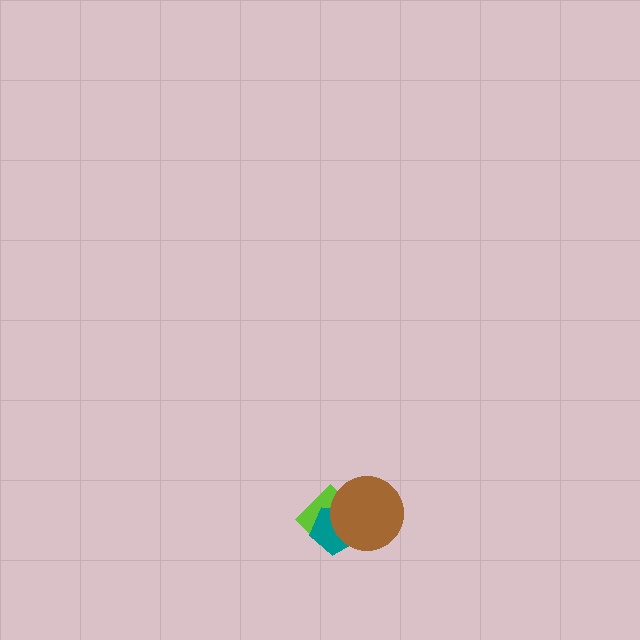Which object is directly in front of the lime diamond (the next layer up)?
The teal pentagon is directly in front of the lime diamond.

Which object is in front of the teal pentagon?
The brown circle is in front of the teal pentagon.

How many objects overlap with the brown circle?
2 objects overlap with the brown circle.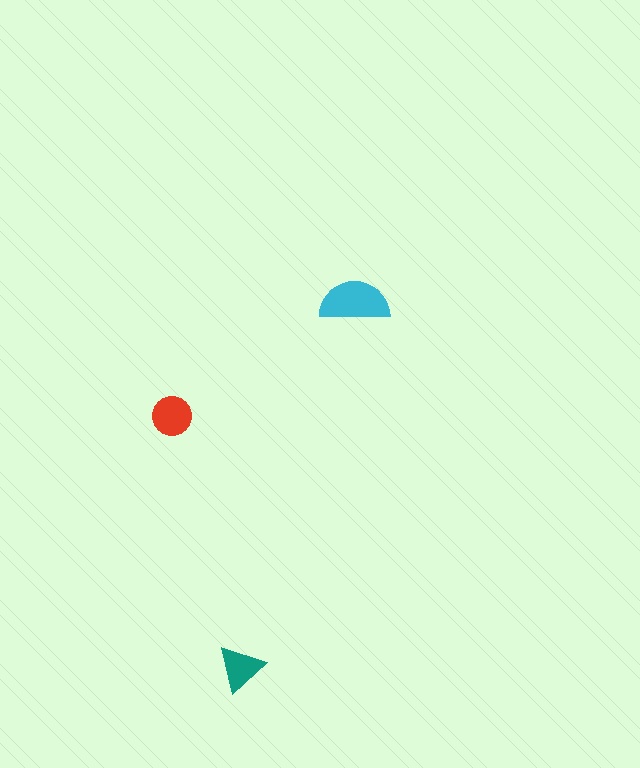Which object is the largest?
The cyan semicircle.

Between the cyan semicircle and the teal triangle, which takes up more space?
The cyan semicircle.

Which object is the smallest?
The teal triangle.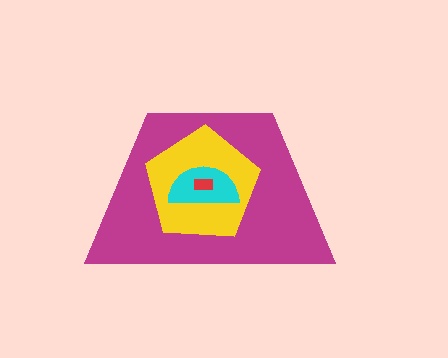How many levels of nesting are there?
4.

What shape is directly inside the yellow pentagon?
The cyan semicircle.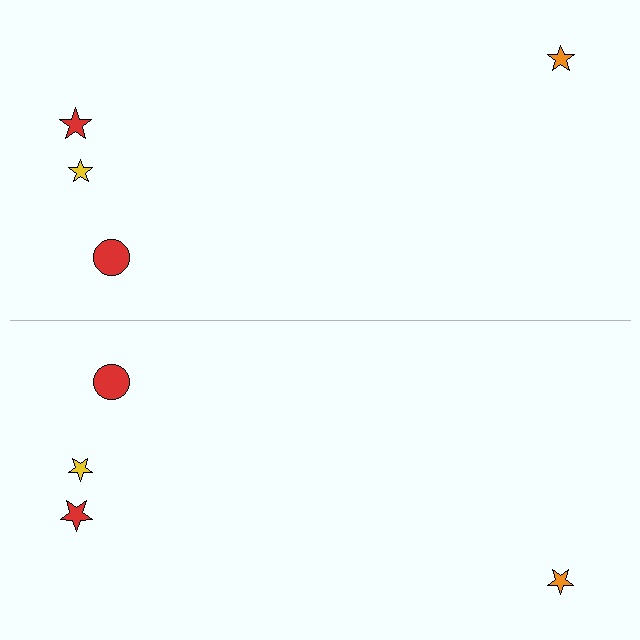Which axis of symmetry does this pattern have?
The pattern has a horizontal axis of symmetry running through the center of the image.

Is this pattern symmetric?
Yes, this pattern has bilateral (reflection) symmetry.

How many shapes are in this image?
There are 8 shapes in this image.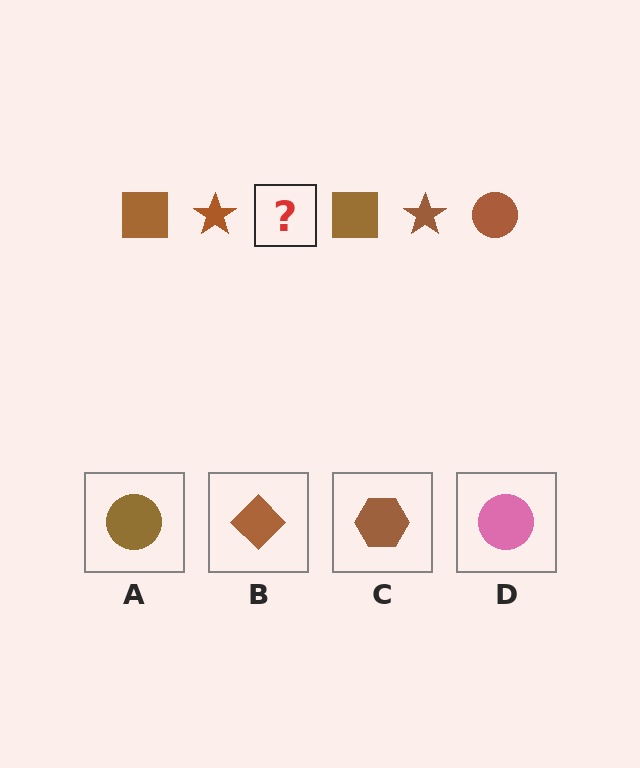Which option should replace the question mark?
Option A.